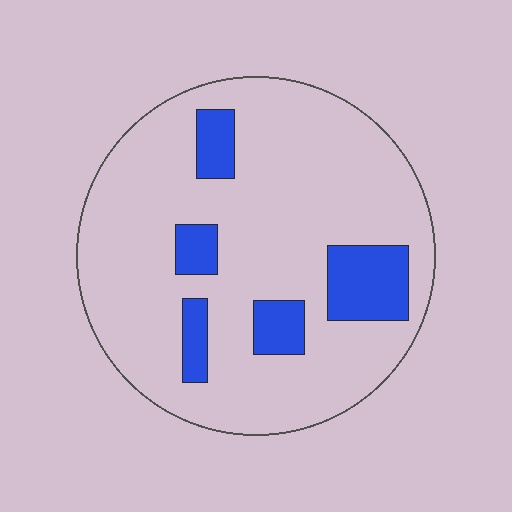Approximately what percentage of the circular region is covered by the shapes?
Approximately 15%.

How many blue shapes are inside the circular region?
5.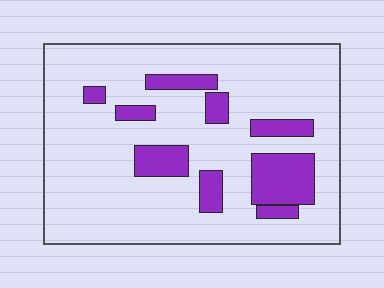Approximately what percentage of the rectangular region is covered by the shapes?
Approximately 20%.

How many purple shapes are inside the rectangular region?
9.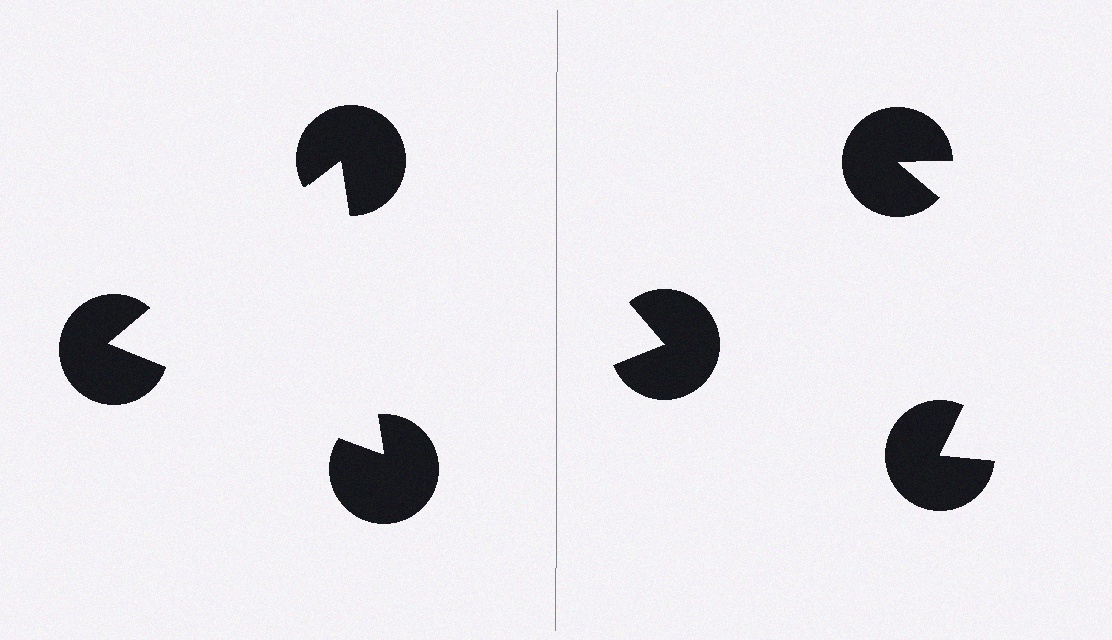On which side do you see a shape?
An illusory triangle appears on the left side. On the right side the wedge cuts are rotated, so no coherent shape forms.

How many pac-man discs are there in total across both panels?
6 — 3 on each side.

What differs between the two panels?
The pac-man discs are positioned identically on both sides; only the wedge orientations differ. On the left they align to a triangle; on the right they are misaligned.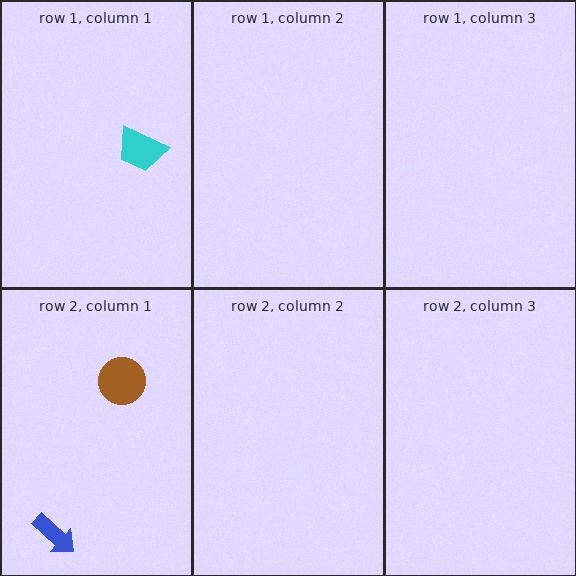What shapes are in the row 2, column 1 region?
The brown circle, the blue arrow.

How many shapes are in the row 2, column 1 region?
2.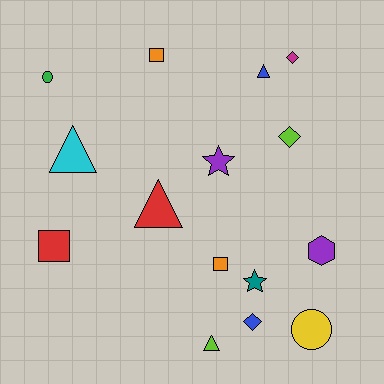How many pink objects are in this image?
There are no pink objects.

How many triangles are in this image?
There are 4 triangles.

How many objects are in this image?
There are 15 objects.